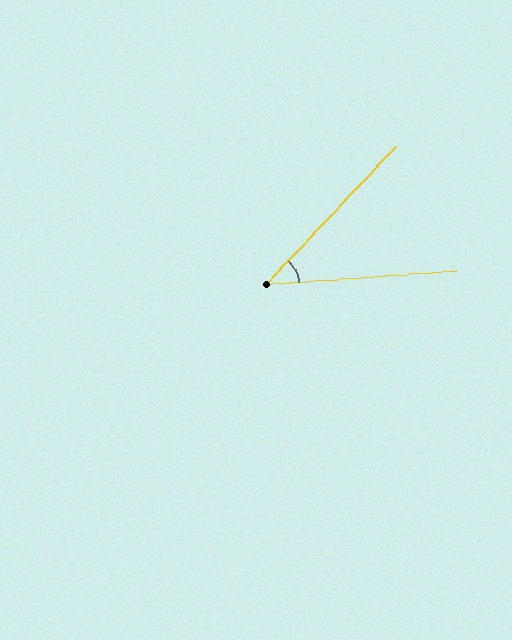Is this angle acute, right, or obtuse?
It is acute.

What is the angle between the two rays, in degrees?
Approximately 43 degrees.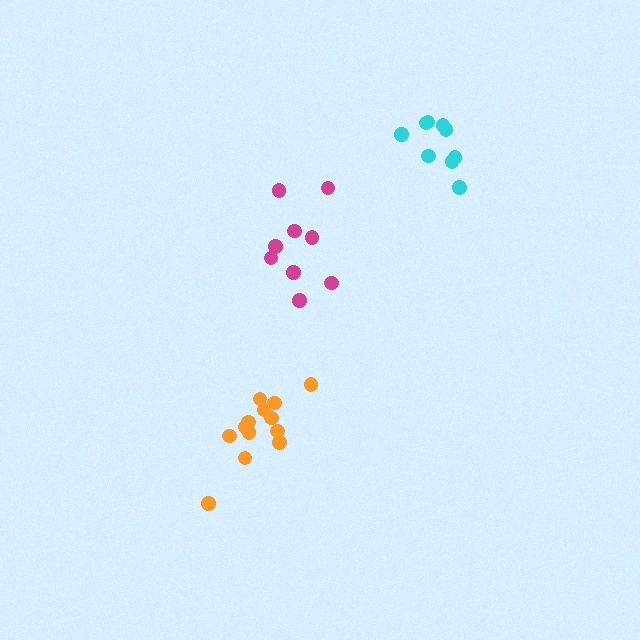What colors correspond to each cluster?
The clusters are colored: cyan, orange, magenta.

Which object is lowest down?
The orange cluster is bottommost.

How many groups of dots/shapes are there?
There are 3 groups.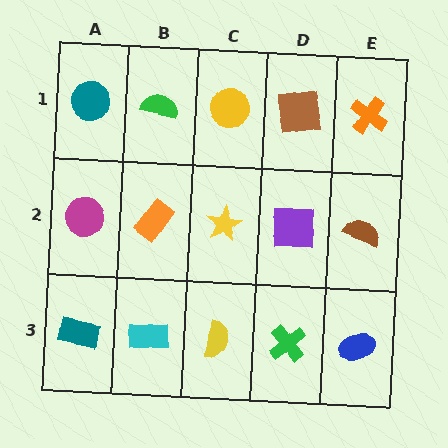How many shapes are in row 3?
5 shapes.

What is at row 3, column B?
A cyan rectangle.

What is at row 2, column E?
A brown semicircle.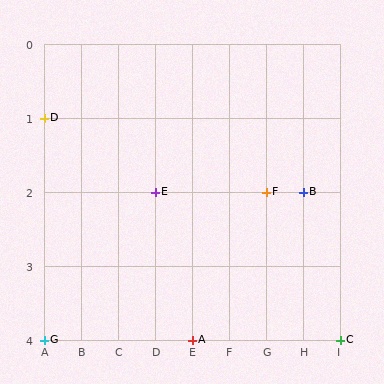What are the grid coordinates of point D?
Point D is at grid coordinates (A, 1).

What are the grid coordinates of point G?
Point G is at grid coordinates (A, 4).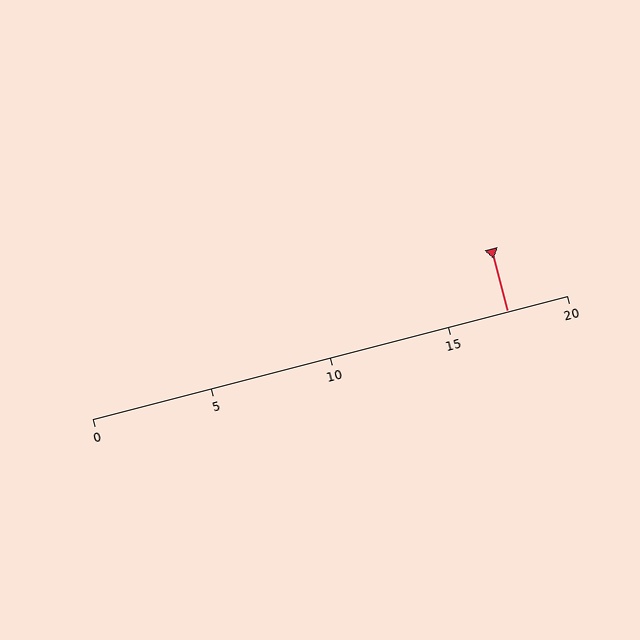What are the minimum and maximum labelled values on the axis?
The axis runs from 0 to 20.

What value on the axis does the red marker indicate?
The marker indicates approximately 17.5.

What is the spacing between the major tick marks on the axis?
The major ticks are spaced 5 apart.